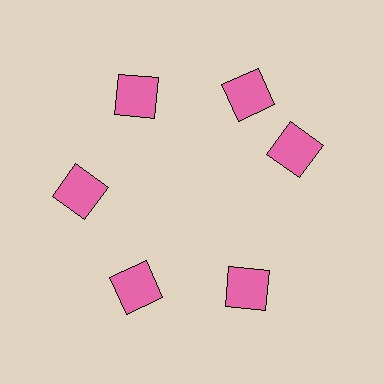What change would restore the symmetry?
The symmetry would be restored by rotating it back into even spacing with its neighbors so that all 6 squares sit at equal angles and equal distance from the center.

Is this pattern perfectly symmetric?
No. The 6 pink squares are arranged in a ring, but one element near the 3 o'clock position is rotated out of alignment along the ring, breaking the 6-fold rotational symmetry.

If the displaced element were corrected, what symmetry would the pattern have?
It would have 6-fold rotational symmetry — the pattern would map onto itself every 60 degrees.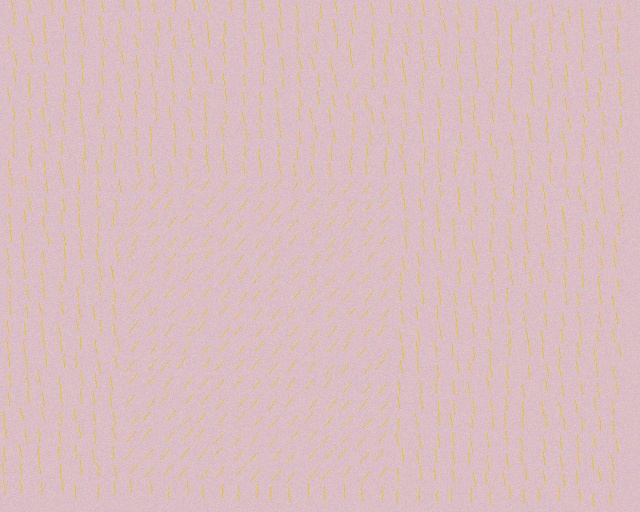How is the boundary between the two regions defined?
The boundary is defined purely by a change in line orientation (approximately 45 degrees difference). All lines are the same color and thickness.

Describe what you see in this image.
The image is filled with small yellow line segments. A rectangle region in the image has lines oriented differently from the surrounding lines, creating a visible texture boundary.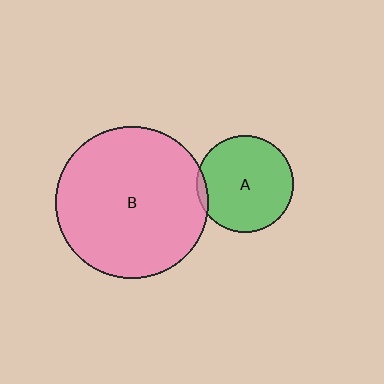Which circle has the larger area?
Circle B (pink).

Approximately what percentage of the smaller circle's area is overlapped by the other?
Approximately 5%.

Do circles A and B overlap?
Yes.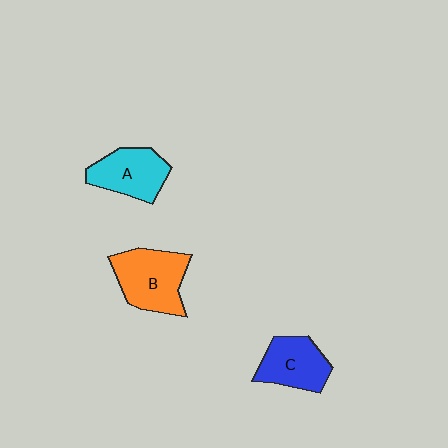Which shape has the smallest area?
Shape C (blue).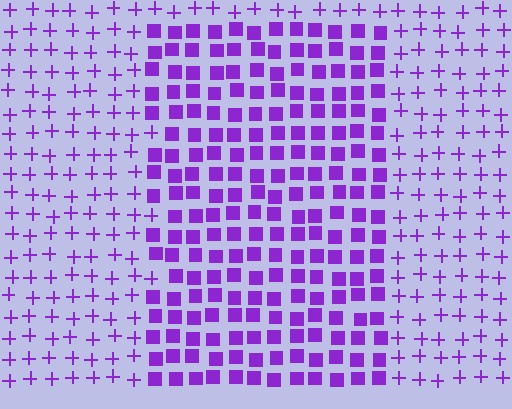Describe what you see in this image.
The image is filled with small purple elements arranged in a uniform grid. A rectangle-shaped region contains squares, while the surrounding area contains plus signs. The boundary is defined purely by the change in element shape.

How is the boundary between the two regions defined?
The boundary is defined by a change in element shape: squares inside vs. plus signs outside. All elements share the same color and spacing.